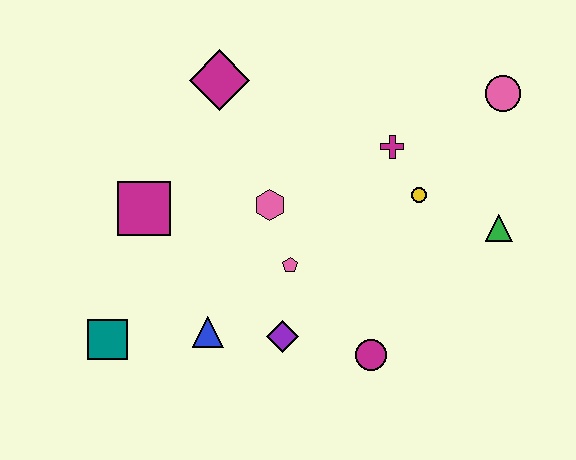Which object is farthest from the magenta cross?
The teal square is farthest from the magenta cross.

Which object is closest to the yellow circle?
The magenta cross is closest to the yellow circle.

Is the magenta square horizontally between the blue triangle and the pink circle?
No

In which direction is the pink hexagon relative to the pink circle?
The pink hexagon is to the left of the pink circle.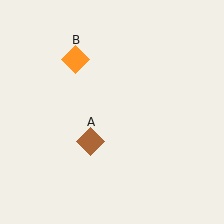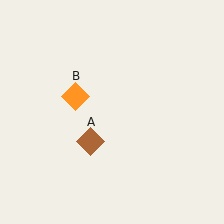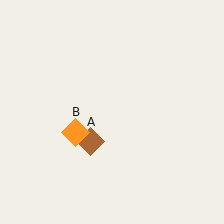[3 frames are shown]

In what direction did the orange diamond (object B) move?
The orange diamond (object B) moved down.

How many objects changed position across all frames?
1 object changed position: orange diamond (object B).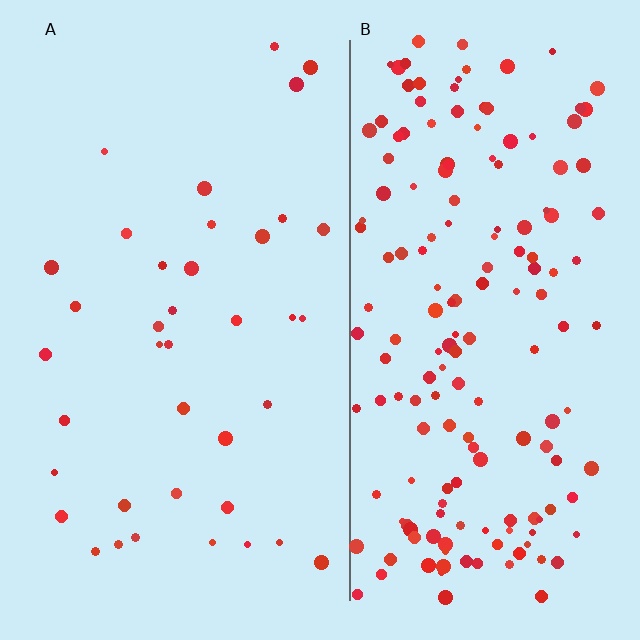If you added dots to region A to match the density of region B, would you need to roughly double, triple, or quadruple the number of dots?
Approximately quadruple.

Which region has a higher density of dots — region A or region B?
B (the right).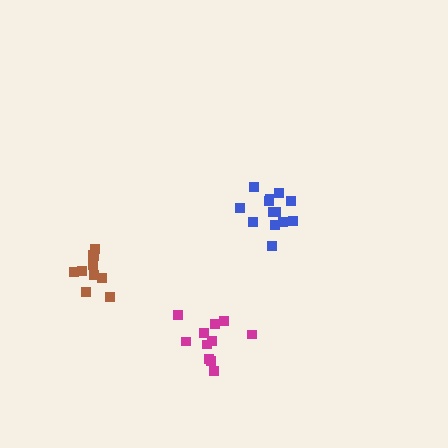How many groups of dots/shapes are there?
There are 3 groups.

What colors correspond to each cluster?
The clusters are colored: brown, blue, magenta.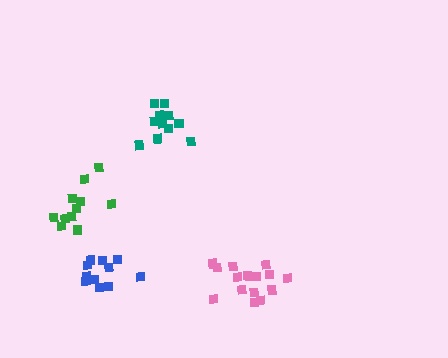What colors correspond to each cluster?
The clusters are colored: pink, green, teal, blue.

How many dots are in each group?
Group 1: 16 dots, Group 2: 11 dots, Group 3: 11 dots, Group 4: 11 dots (49 total).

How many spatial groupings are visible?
There are 4 spatial groupings.